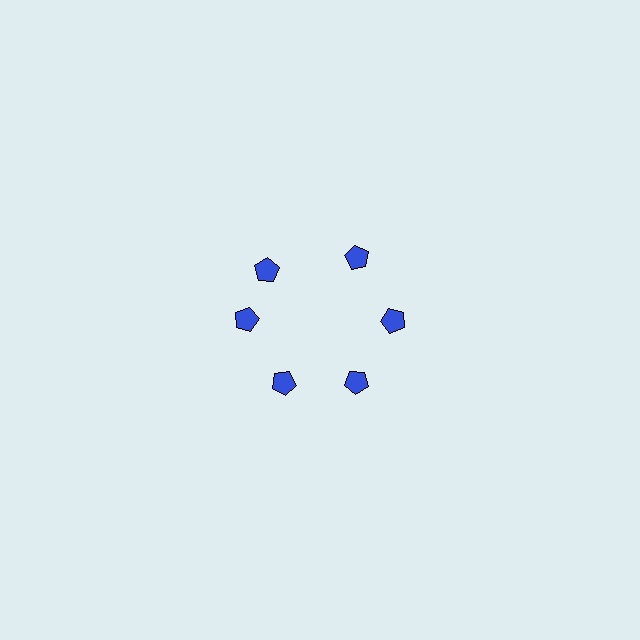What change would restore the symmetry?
The symmetry would be restored by rotating it back into even spacing with its neighbors so that all 6 pentagons sit at equal angles and equal distance from the center.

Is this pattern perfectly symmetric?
No. The 6 blue pentagons are arranged in a ring, but one element near the 11 o'clock position is rotated out of alignment along the ring, breaking the 6-fold rotational symmetry.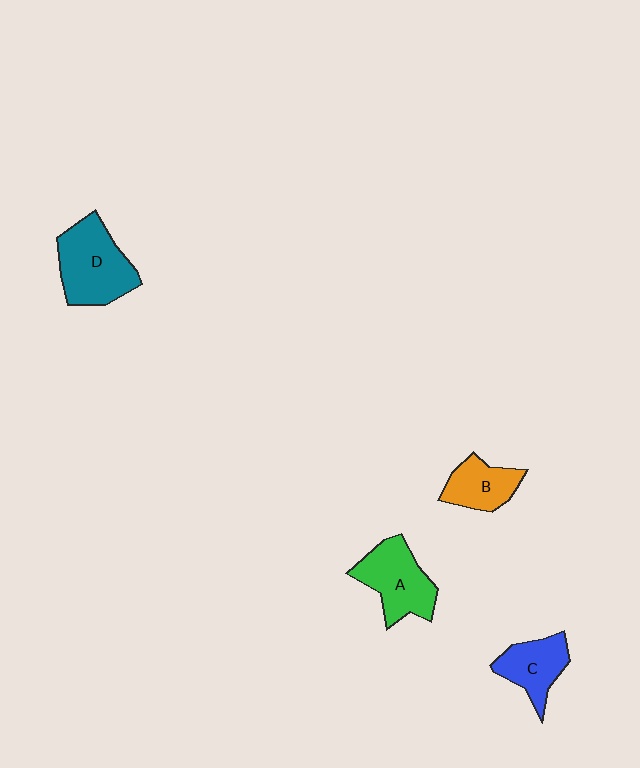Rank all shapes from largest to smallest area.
From largest to smallest: D (teal), A (green), C (blue), B (orange).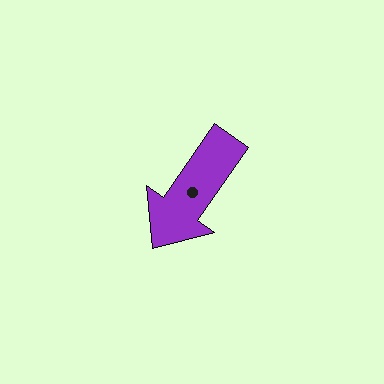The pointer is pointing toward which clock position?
Roughly 7 o'clock.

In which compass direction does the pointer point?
Southwest.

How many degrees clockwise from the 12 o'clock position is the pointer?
Approximately 215 degrees.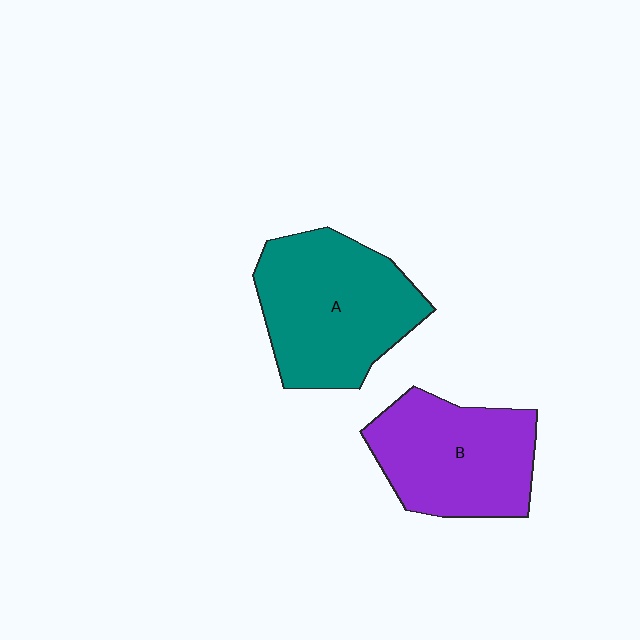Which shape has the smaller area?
Shape B (purple).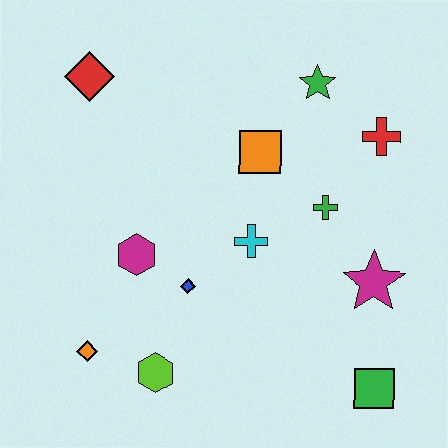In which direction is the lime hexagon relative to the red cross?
The lime hexagon is below the red cross.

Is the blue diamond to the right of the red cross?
No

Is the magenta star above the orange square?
No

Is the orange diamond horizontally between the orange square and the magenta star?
No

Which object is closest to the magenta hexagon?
The blue diamond is closest to the magenta hexagon.